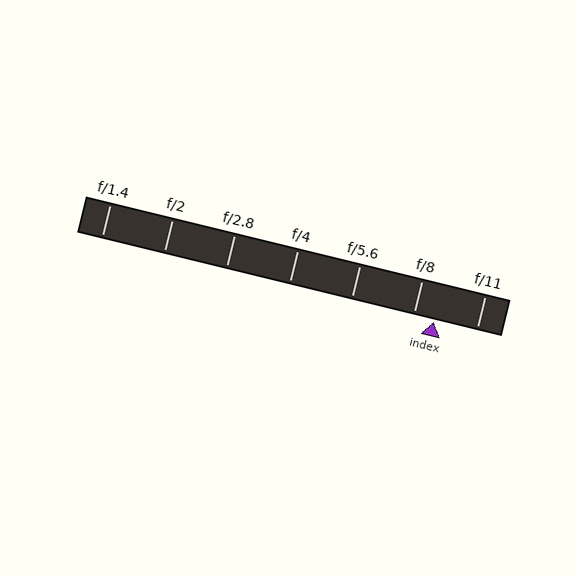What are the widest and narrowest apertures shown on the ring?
The widest aperture shown is f/1.4 and the narrowest is f/11.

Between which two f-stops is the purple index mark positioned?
The index mark is between f/8 and f/11.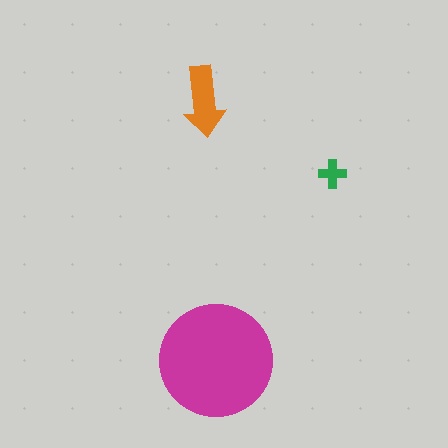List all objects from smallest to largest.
The green cross, the orange arrow, the magenta circle.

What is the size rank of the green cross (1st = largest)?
3rd.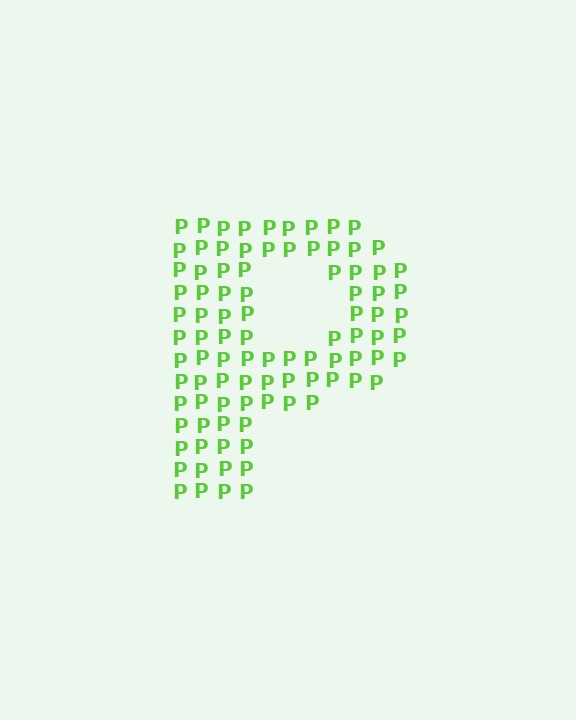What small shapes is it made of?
It is made of small letter P's.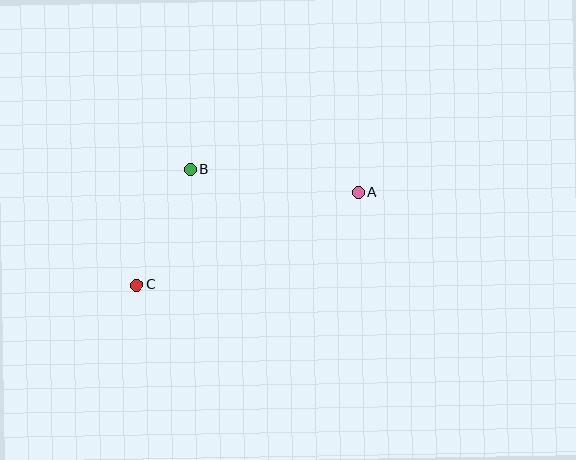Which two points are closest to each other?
Points B and C are closest to each other.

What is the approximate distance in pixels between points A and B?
The distance between A and B is approximately 170 pixels.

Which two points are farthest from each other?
Points A and C are farthest from each other.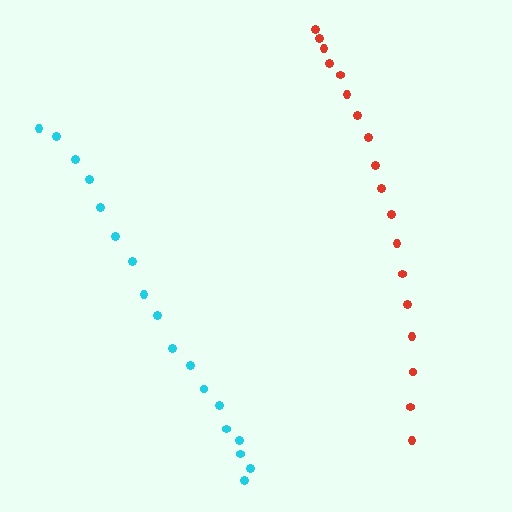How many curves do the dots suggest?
There are 2 distinct paths.